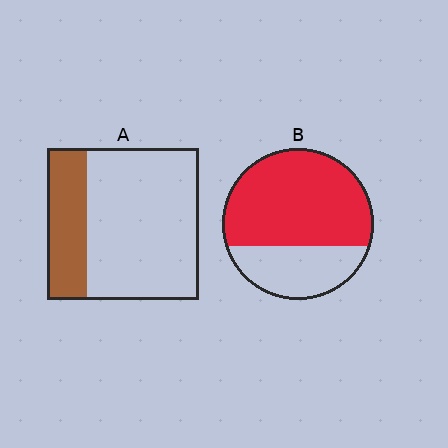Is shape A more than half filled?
No.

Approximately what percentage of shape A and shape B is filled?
A is approximately 25% and B is approximately 70%.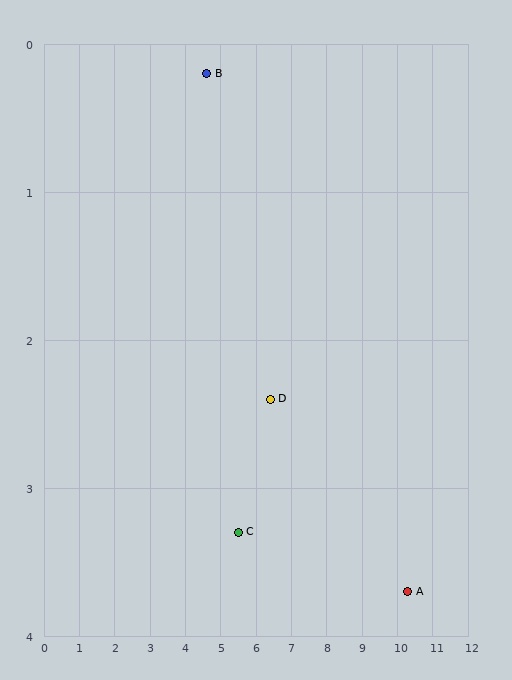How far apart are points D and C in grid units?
Points D and C are about 1.3 grid units apart.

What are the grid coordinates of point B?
Point B is at approximately (4.6, 0.2).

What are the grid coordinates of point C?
Point C is at approximately (5.5, 3.3).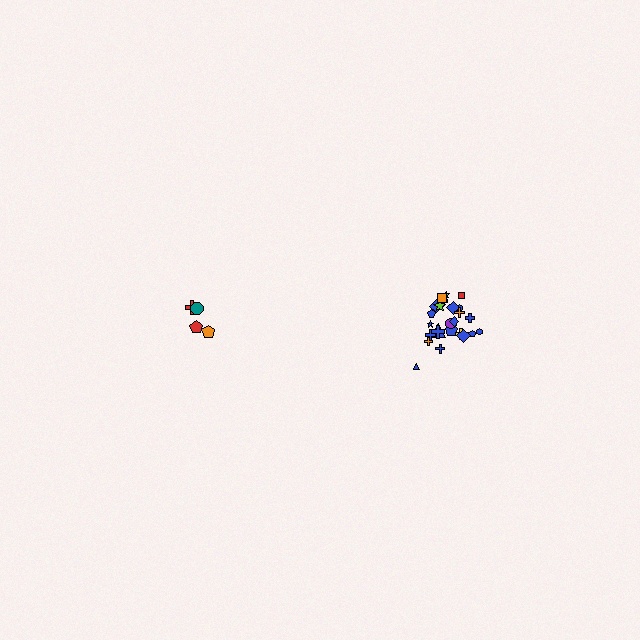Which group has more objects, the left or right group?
The right group.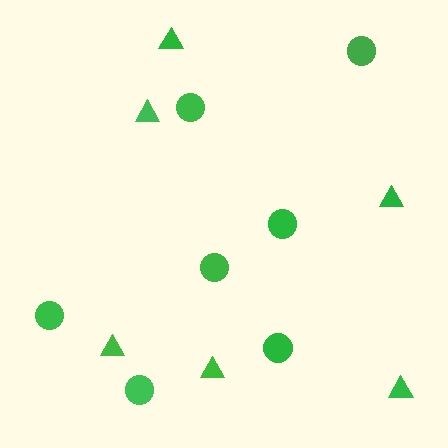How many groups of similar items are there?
There are 2 groups: one group of triangles (6) and one group of circles (7).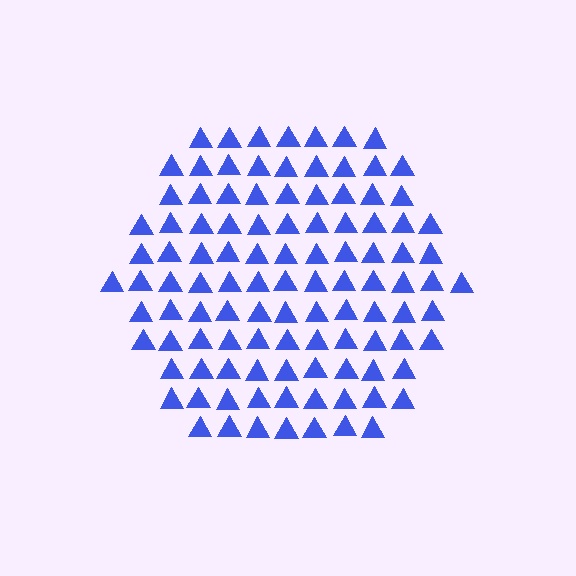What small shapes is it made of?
It is made of small triangles.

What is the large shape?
The large shape is a hexagon.